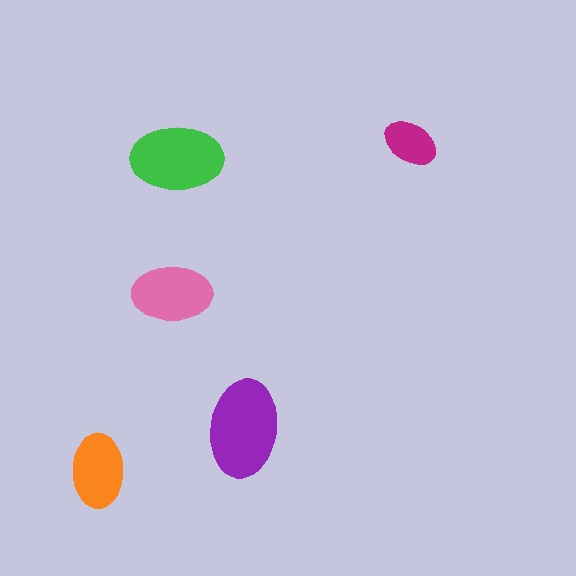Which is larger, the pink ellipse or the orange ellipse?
The pink one.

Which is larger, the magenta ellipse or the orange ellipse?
The orange one.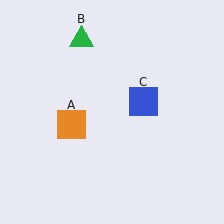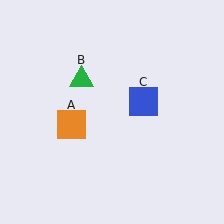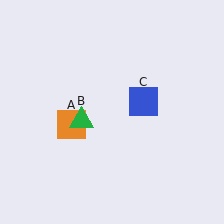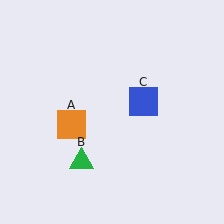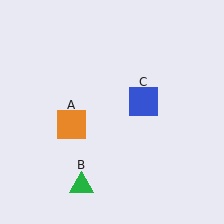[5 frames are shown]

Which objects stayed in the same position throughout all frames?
Orange square (object A) and blue square (object C) remained stationary.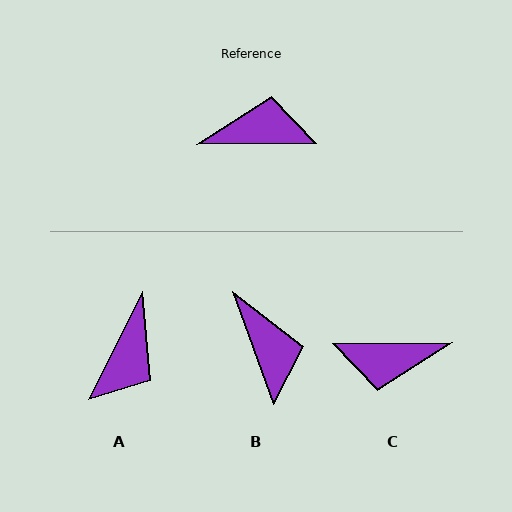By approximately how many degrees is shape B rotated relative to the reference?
Approximately 71 degrees clockwise.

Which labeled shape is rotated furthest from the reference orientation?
C, about 180 degrees away.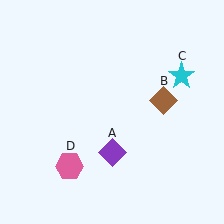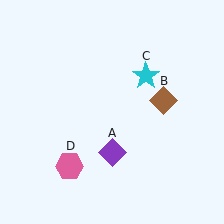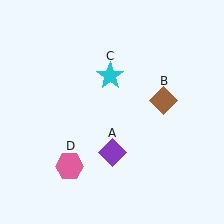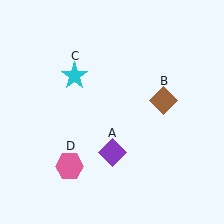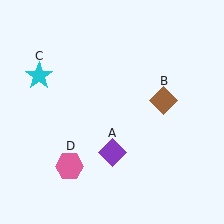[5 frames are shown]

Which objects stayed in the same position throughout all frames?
Purple diamond (object A) and brown diamond (object B) and pink hexagon (object D) remained stationary.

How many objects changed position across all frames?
1 object changed position: cyan star (object C).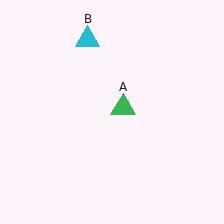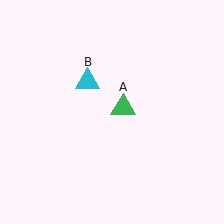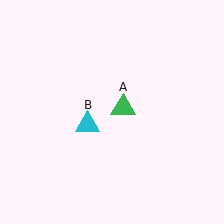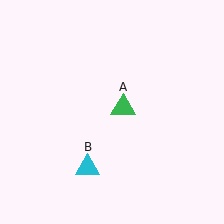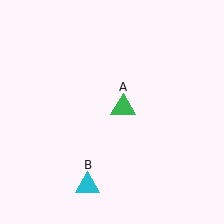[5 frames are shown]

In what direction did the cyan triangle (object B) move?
The cyan triangle (object B) moved down.